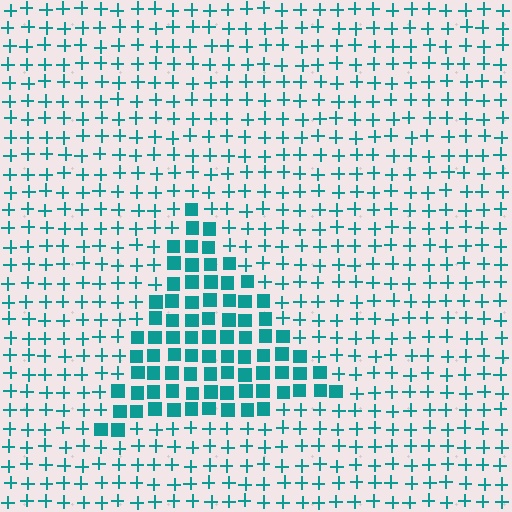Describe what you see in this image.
The image is filled with small teal elements arranged in a uniform grid. A triangle-shaped region contains squares, while the surrounding area contains plus signs. The boundary is defined purely by the change in element shape.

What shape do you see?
I see a triangle.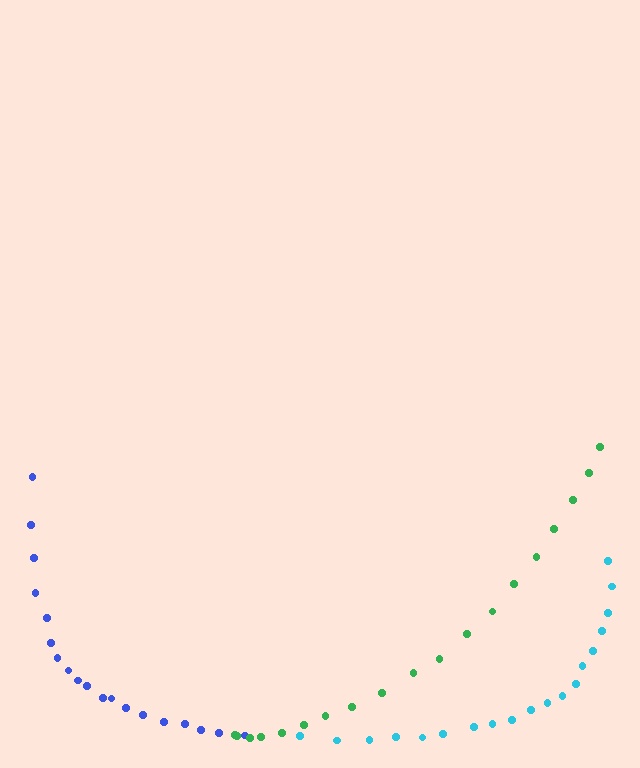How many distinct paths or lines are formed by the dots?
There are 3 distinct paths.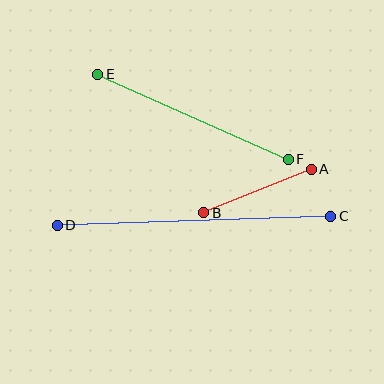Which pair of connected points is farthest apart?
Points C and D are farthest apart.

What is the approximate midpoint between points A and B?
The midpoint is at approximately (258, 191) pixels.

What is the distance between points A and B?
The distance is approximately 116 pixels.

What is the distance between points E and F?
The distance is approximately 209 pixels.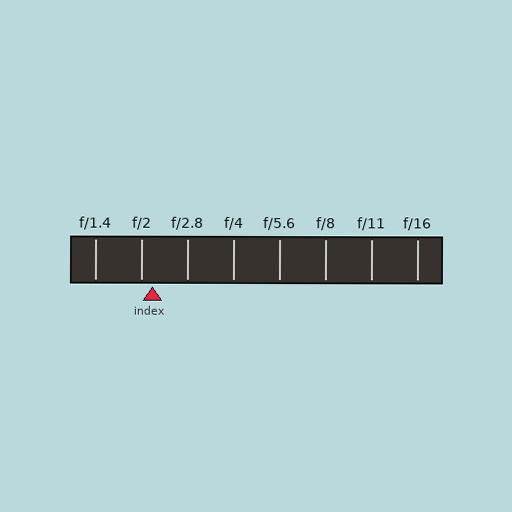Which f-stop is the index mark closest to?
The index mark is closest to f/2.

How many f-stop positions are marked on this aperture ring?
There are 8 f-stop positions marked.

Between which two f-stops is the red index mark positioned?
The index mark is between f/2 and f/2.8.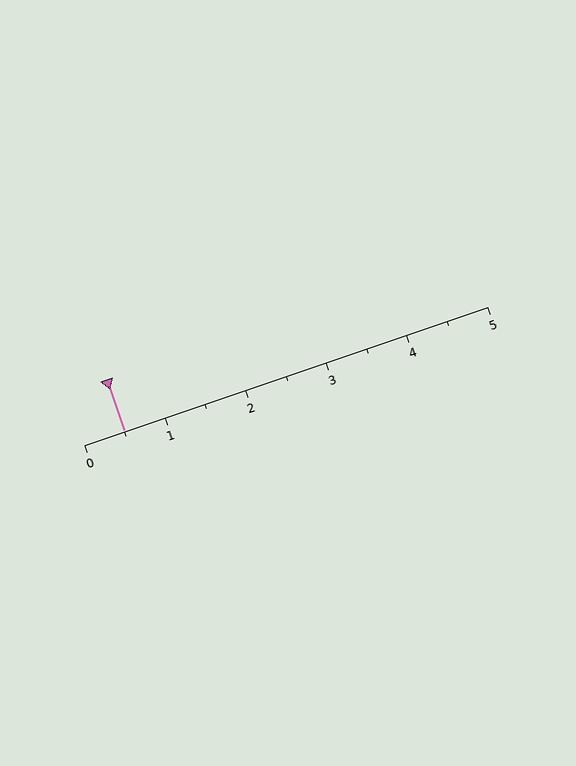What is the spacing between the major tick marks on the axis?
The major ticks are spaced 1 apart.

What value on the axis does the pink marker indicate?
The marker indicates approximately 0.5.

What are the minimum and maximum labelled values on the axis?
The axis runs from 0 to 5.